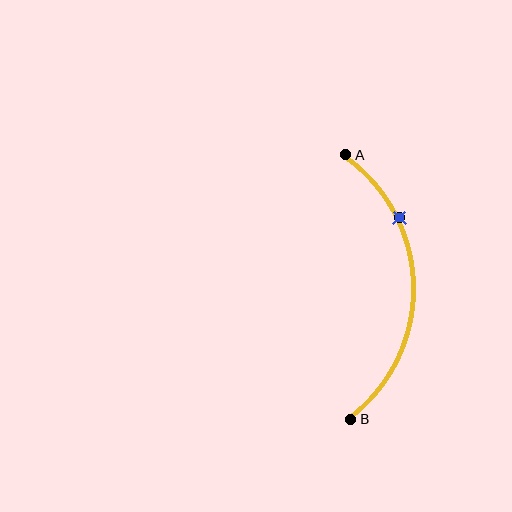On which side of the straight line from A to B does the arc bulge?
The arc bulges to the right of the straight line connecting A and B.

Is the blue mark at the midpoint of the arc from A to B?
No. The blue mark lies on the arc but is closer to endpoint A. The arc midpoint would be at the point on the curve equidistant along the arc from both A and B.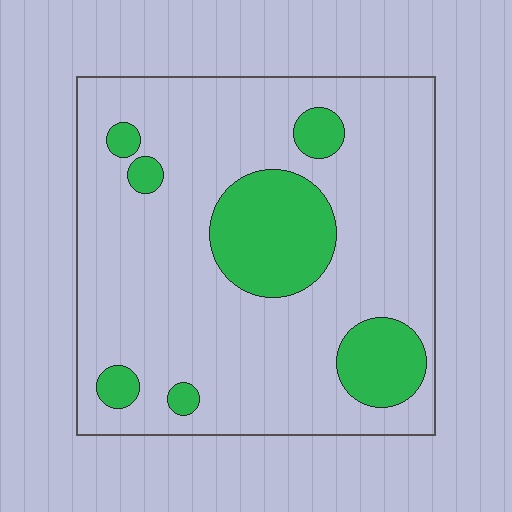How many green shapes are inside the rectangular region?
7.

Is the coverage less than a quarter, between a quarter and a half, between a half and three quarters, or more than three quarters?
Less than a quarter.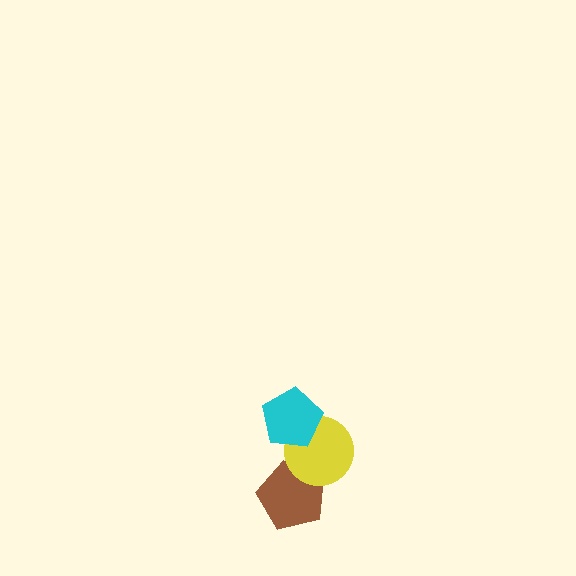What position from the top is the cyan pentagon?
The cyan pentagon is 1st from the top.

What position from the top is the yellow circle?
The yellow circle is 2nd from the top.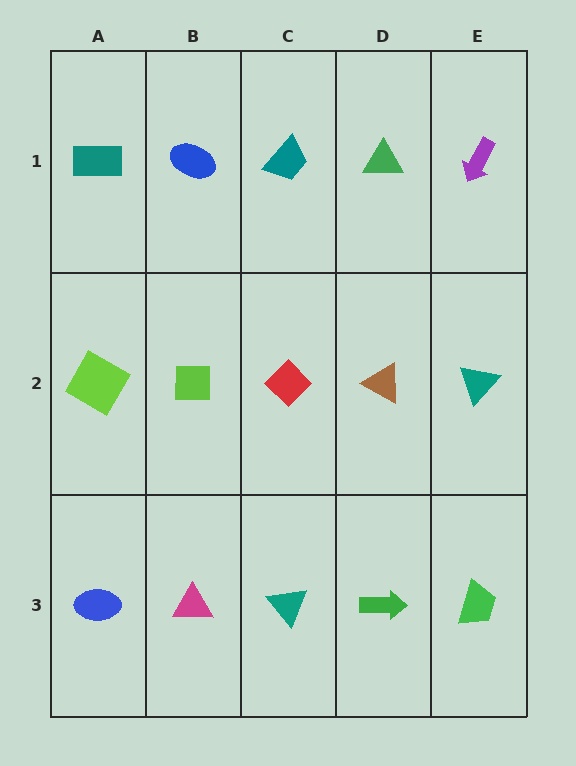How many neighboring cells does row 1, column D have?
3.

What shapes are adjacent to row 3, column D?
A brown triangle (row 2, column D), a teal triangle (row 3, column C), a green trapezoid (row 3, column E).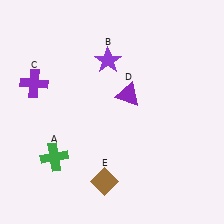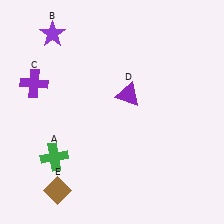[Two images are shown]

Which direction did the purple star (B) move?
The purple star (B) moved left.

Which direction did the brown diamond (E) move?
The brown diamond (E) moved left.